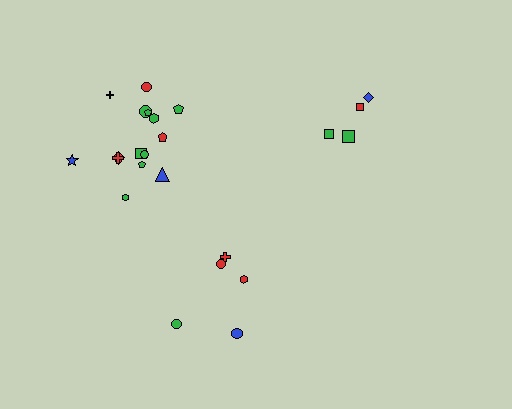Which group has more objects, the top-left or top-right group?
The top-left group.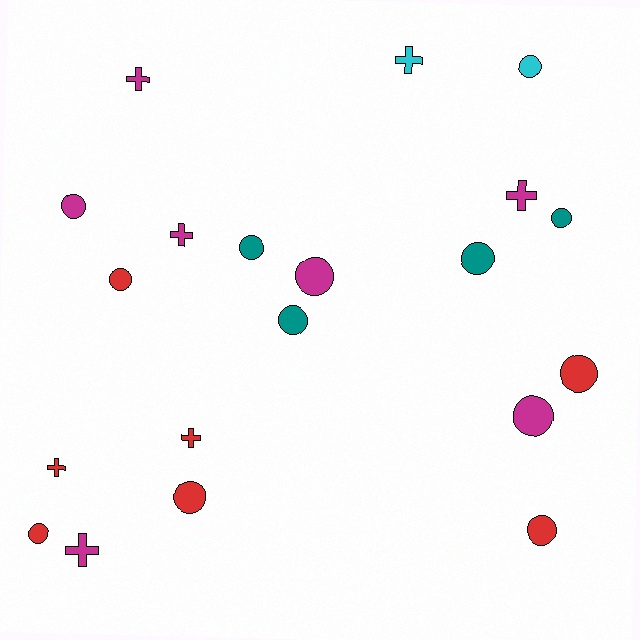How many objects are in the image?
There are 20 objects.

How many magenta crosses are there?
There are 4 magenta crosses.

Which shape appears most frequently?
Circle, with 13 objects.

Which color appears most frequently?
Red, with 7 objects.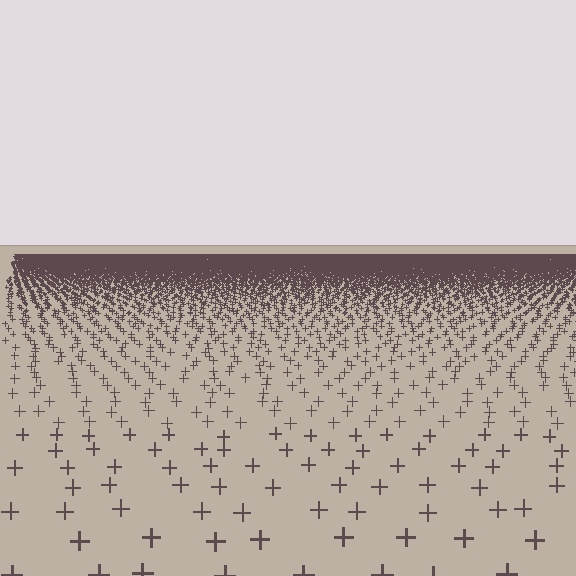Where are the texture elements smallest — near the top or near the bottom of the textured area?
Near the top.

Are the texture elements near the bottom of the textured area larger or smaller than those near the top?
Larger. Near the bottom, elements are closer to the viewer and appear at a bigger on-screen size.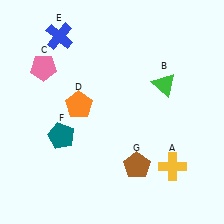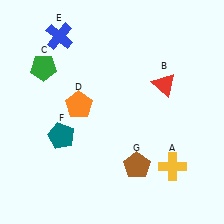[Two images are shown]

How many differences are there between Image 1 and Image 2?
There are 2 differences between the two images.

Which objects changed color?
B changed from green to red. C changed from pink to green.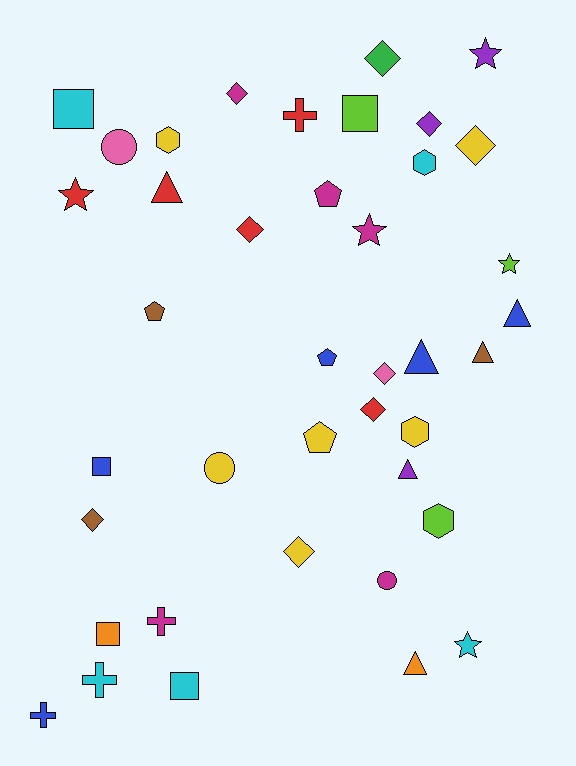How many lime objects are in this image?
There are 3 lime objects.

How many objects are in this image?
There are 40 objects.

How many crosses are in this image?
There are 4 crosses.